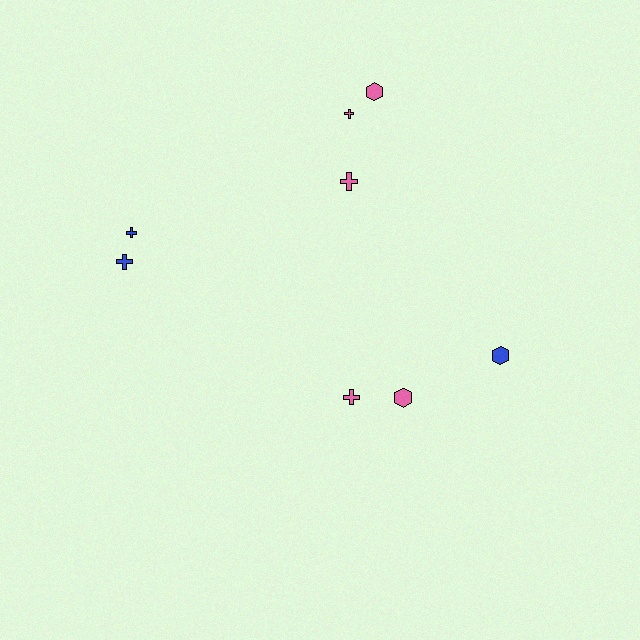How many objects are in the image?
There are 8 objects.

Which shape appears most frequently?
Cross, with 5 objects.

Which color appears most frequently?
Pink, with 5 objects.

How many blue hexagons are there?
There is 1 blue hexagon.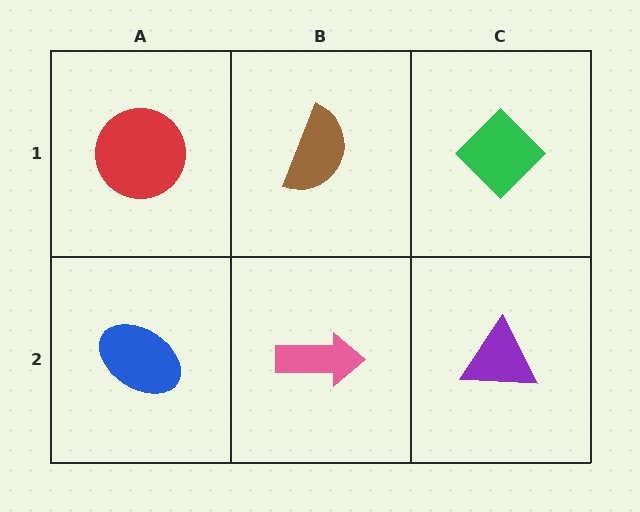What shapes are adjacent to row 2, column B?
A brown semicircle (row 1, column B), a blue ellipse (row 2, column A), a purple triangle (row 2, column C).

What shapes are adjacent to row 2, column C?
A green diamond (row 1, column C), a pink arrow (row 2, column B).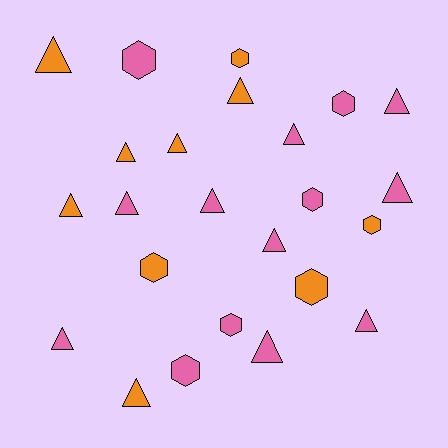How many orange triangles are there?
There are 6 orange triangles.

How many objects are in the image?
There are 24 objects.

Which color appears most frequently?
Pink, with 14 objects.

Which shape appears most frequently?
Triangle, with 15 objects.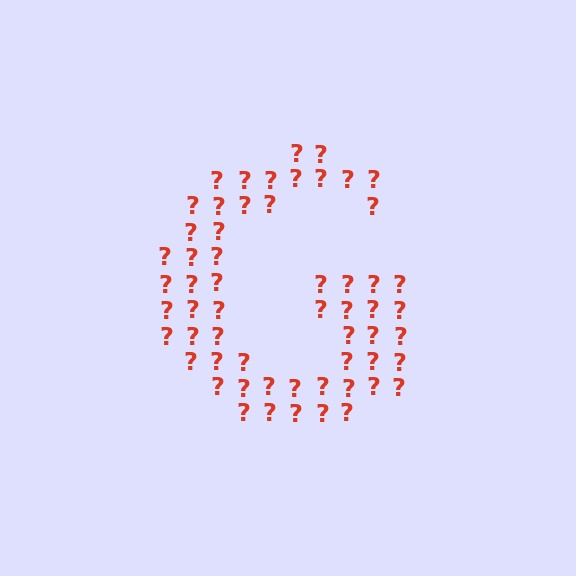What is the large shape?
The large shape is the letter G.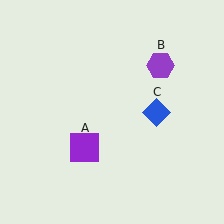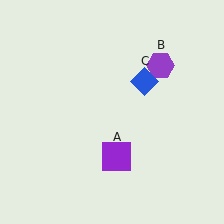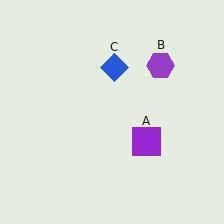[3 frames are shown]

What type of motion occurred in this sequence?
The purple square (object A), blue diamond (object C) rotated counterclockwise around the center of the scene.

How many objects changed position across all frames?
2 objects changed position: purple square (object A), blue diamond (object C).